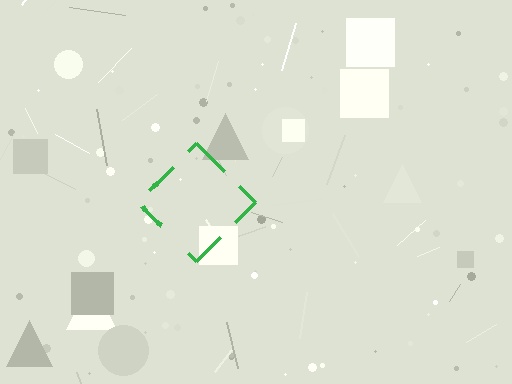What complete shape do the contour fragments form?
The contour fragments form a diamond.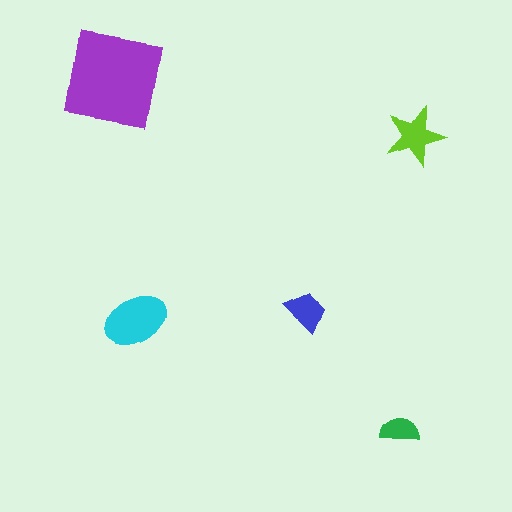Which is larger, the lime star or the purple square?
The purple square.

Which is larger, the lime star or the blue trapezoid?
The lime star.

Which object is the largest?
The purple square.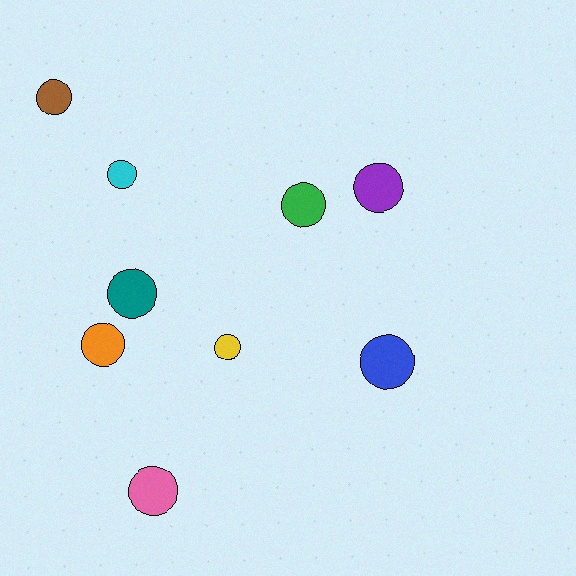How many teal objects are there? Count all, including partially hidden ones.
There is 1 teal object.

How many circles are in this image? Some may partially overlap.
There are 9 circles.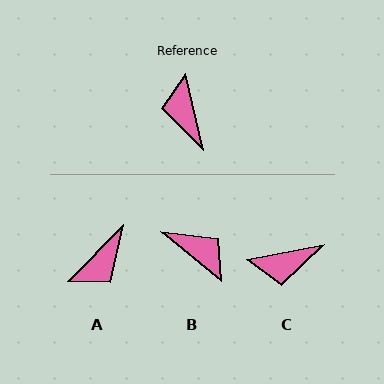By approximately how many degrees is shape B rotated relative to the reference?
Approximately 143 degrees clockwise.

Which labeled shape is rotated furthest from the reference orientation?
B, about 143 degrees away.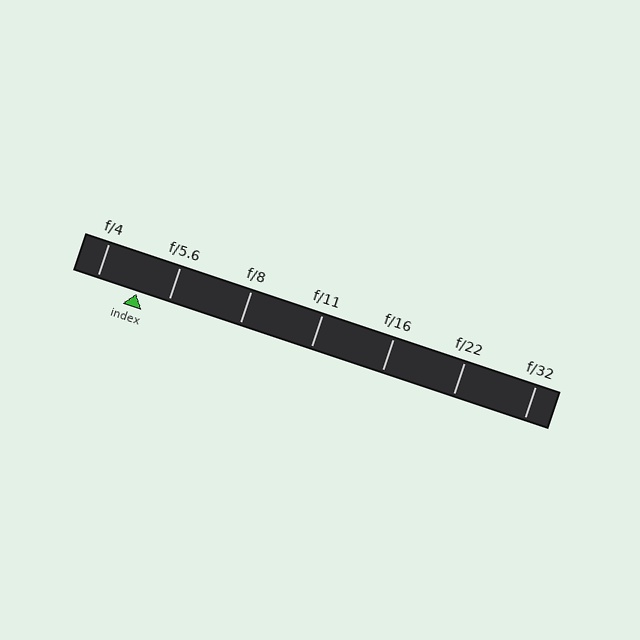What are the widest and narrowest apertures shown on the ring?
The widest aperture shown is f/4 and the narrowest is f/32.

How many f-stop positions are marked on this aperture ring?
There are 7 f-stop positions marked.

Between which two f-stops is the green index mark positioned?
The index mark is between f/4 and f/5.6.